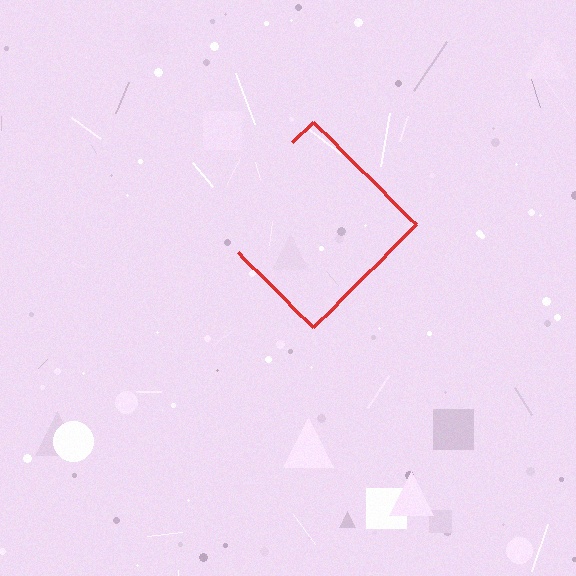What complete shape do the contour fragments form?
The contour fragments form a diamond.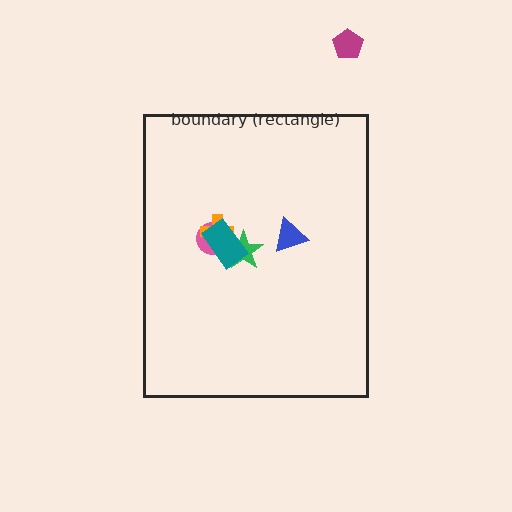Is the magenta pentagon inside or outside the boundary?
Outside.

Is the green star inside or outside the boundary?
Inside.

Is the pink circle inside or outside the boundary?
Inside.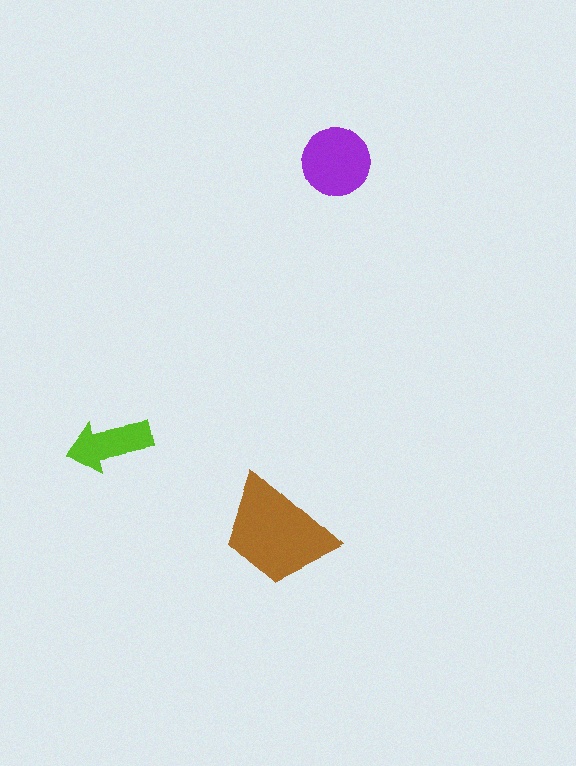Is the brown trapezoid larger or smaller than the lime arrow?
Larger.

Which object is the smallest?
The lime arrow.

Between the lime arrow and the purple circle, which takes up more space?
The purple circle.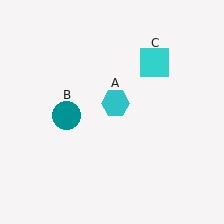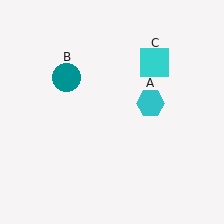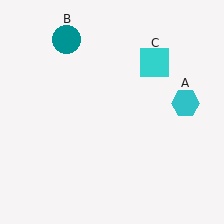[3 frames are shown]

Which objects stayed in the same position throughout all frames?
Cyan square (object C) remained stationary.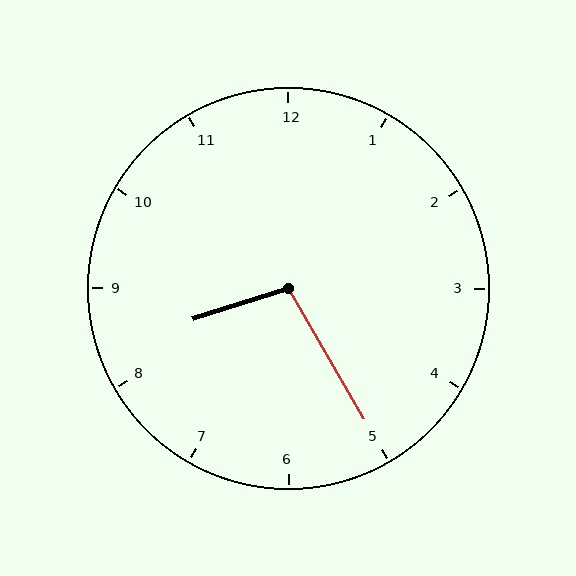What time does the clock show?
8:25.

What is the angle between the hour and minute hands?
Approximately 102 degrees.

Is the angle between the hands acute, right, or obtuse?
It is obtuse.